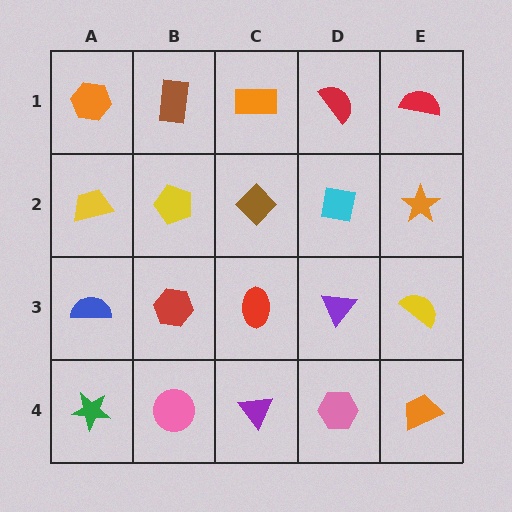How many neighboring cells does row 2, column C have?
4.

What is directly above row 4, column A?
A blue semicircle.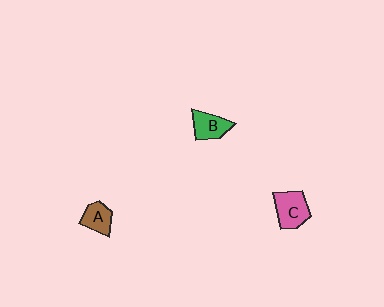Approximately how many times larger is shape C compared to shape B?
Approximately 1.3 times.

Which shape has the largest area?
Shape C (pink).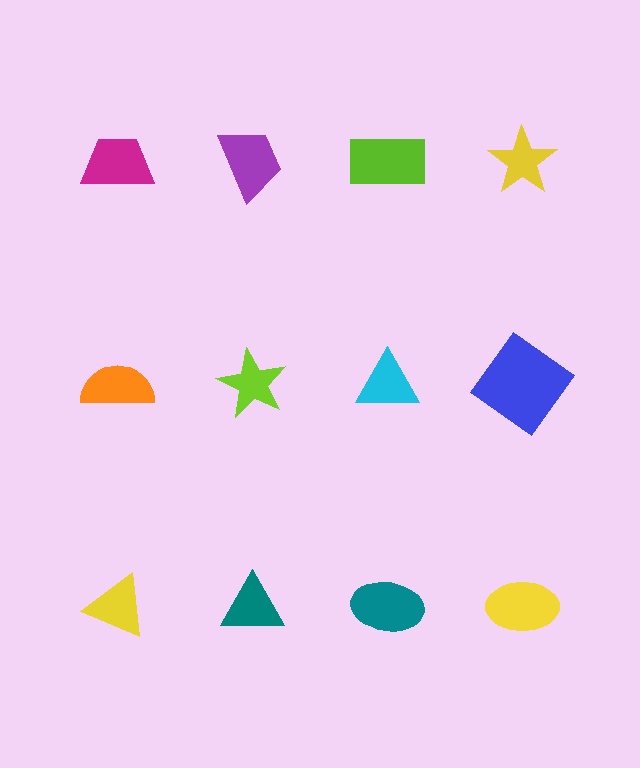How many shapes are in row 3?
4 shapes.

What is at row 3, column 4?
A yellow ellipse.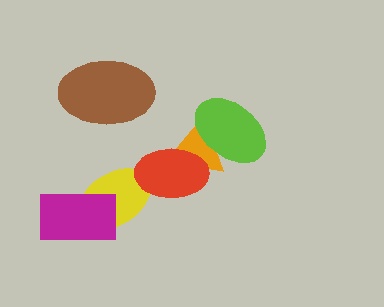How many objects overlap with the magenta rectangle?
1 object overlaps with the magenta rectangle.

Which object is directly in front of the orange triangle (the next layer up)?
The red ellipse is directly in front of the orange triangle.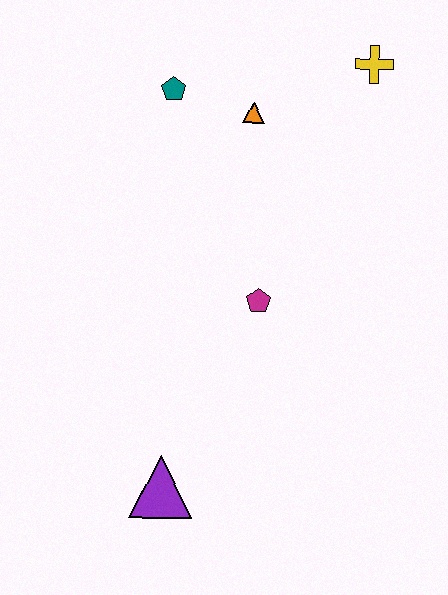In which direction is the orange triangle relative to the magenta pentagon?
The orange triangle is above the magenta pentagon.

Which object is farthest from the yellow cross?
The purple triangle is farthest from the yellow cross.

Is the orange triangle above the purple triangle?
Yes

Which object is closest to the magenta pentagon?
The orange triangle is closest to the magenta pentagon.